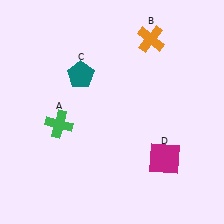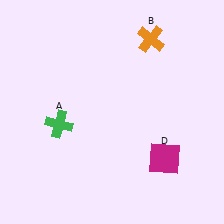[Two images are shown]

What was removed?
The teal pentagon (C) was removed in Image 2.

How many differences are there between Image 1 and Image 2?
There is 1 difference between the two images.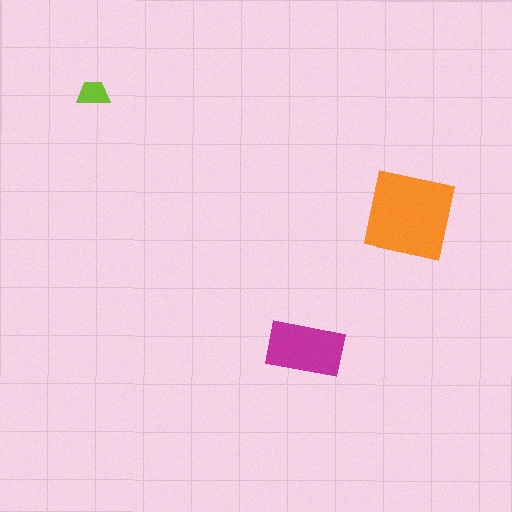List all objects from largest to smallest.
The orange square, the magenta rectangle, the lime trapezoid.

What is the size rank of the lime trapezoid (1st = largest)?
3rd.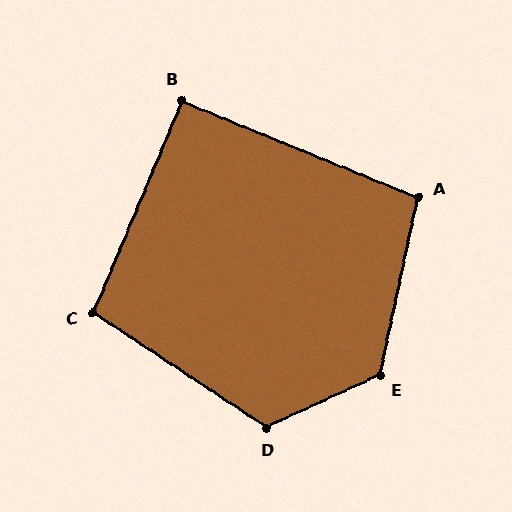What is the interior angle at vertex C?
Approximately 101 degrees (obtuse).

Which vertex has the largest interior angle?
E, at approximately 127 degrees.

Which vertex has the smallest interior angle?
B, at approximately 90 degrees.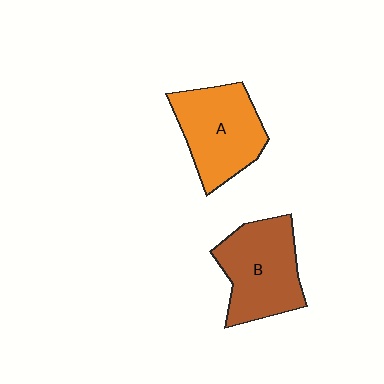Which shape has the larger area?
Shape B (brown).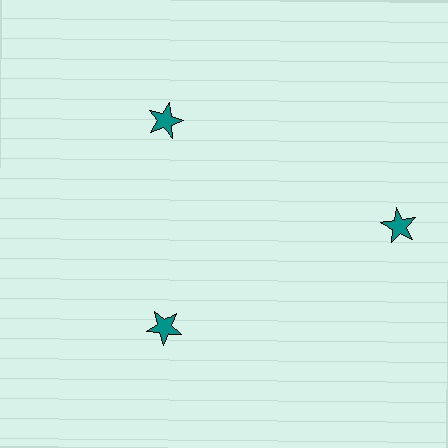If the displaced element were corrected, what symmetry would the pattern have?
It would have 3-fold rotational symmetry — the pattern would map onto itself every 120 degrees.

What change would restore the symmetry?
The symmetry would be restored by moving it inward, back onto the ring so that all 3 stars sit at equal angles and equal distance from the center.